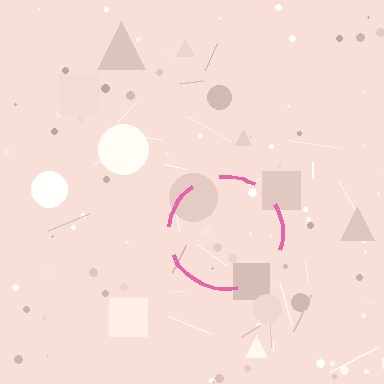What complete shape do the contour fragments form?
The contour fragments form a circle.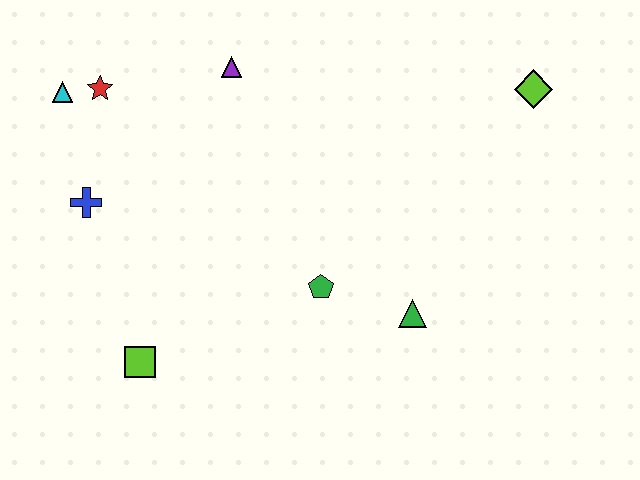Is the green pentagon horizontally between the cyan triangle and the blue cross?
No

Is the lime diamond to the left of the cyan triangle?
No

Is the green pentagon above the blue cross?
No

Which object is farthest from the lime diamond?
The lime square is farthest from the lime diamond.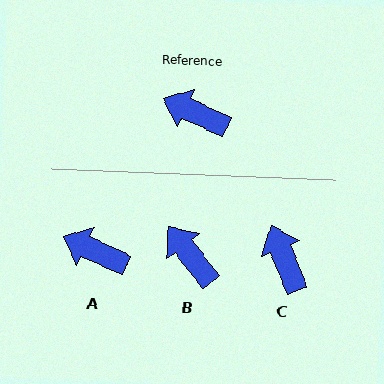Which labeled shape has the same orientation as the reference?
A.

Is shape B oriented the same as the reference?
No, it is off by about 28 degrees.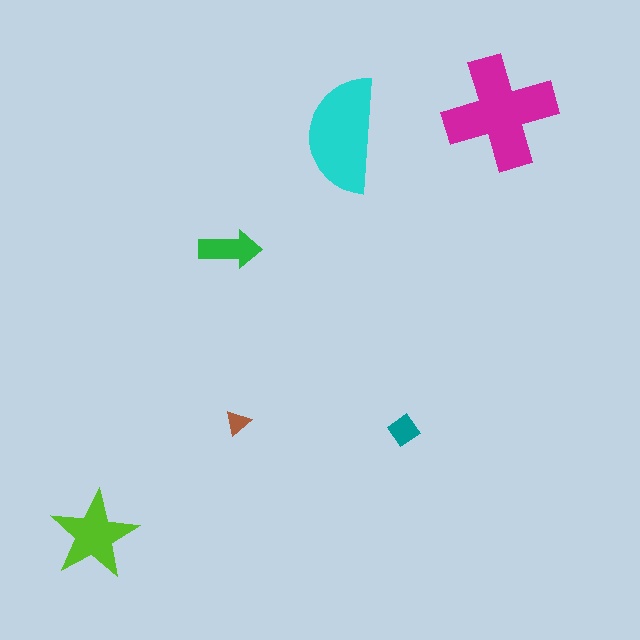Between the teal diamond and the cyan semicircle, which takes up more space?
The cyan semicircle.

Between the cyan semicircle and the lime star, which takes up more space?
The cyan semicircle.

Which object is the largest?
The magenta cross.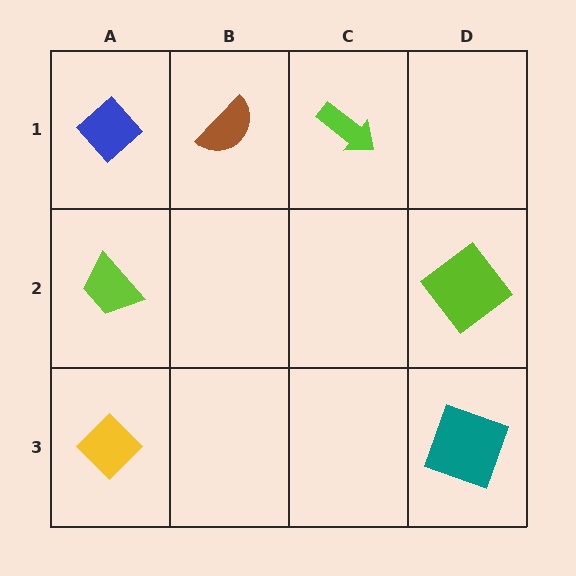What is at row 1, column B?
A brown semicircle.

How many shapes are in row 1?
3 shapes.